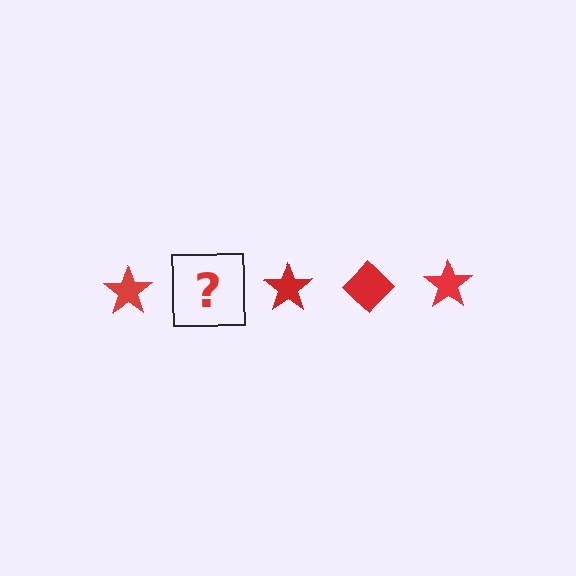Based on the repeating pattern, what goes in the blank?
The blank should be a red diamond.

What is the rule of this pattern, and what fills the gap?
The rule is that the pattern cycles through star, diamond shapes in red. The gap should be filled with a red diamond.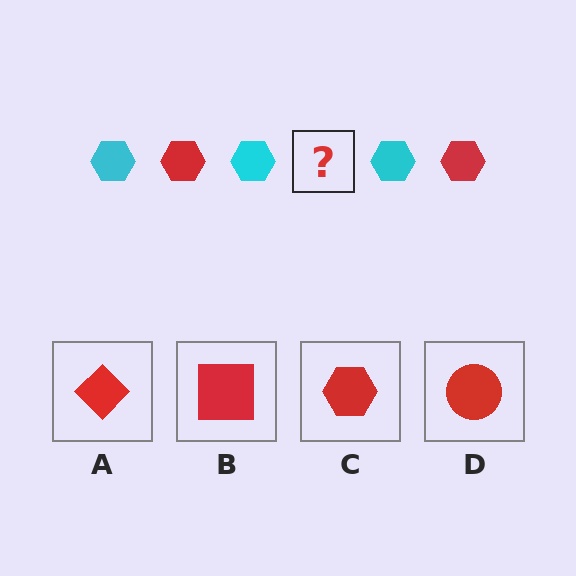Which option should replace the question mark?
Option C.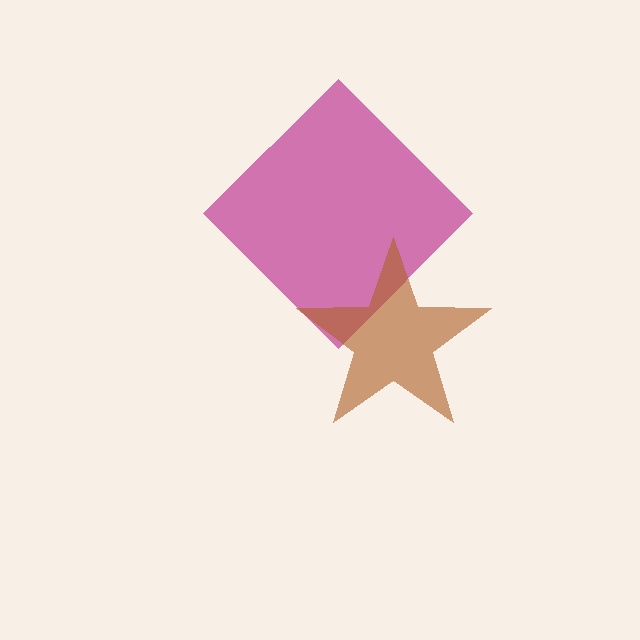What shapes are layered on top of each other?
The layered shapes are: a magenta diamond, a brown star.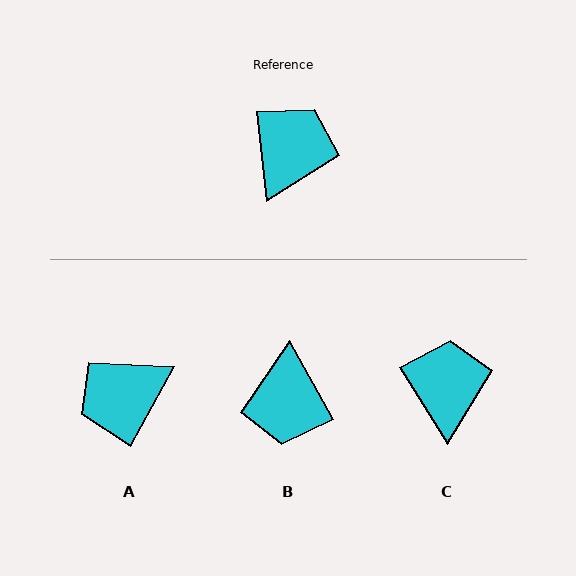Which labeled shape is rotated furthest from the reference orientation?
B, about 157 degrees away.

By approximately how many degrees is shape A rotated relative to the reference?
Approximately 145 degrees counter-clockwise.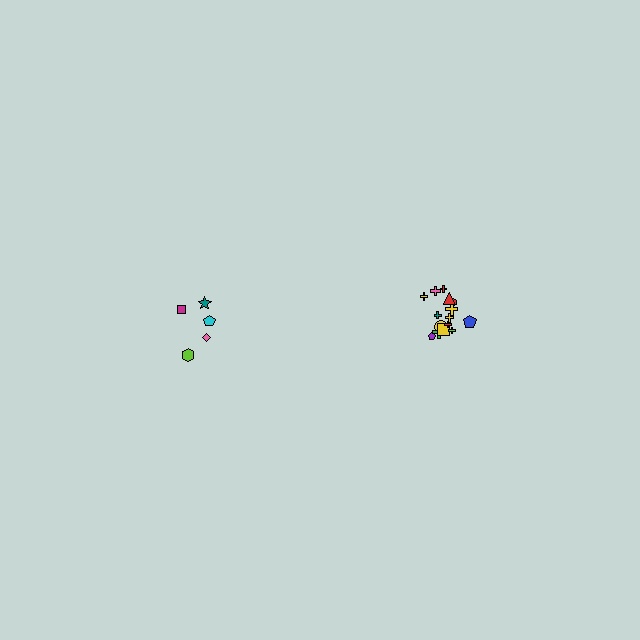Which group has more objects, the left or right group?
The right group.